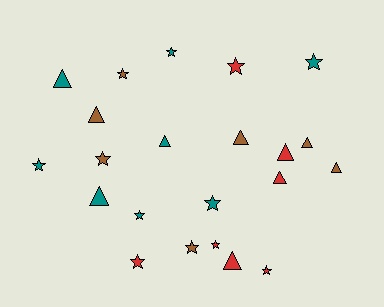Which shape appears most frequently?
Star, with 12 objects.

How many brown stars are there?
There are 3 brown stars.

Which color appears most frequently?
Teal, with 8 objects.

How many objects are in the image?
There are 22 objects.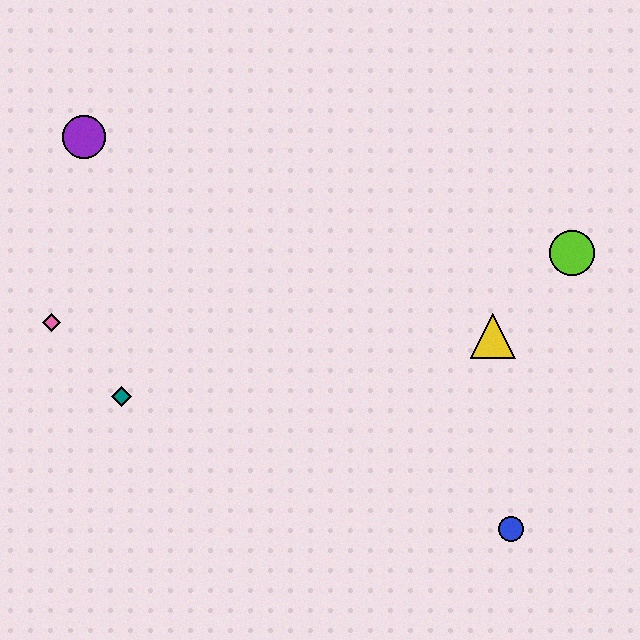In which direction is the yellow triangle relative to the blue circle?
The yellow triangle is above the blue circle.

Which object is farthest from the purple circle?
The blue circle is farthest from the purple circle.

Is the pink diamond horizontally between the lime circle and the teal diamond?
No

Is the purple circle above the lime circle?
Yes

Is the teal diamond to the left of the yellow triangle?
Yes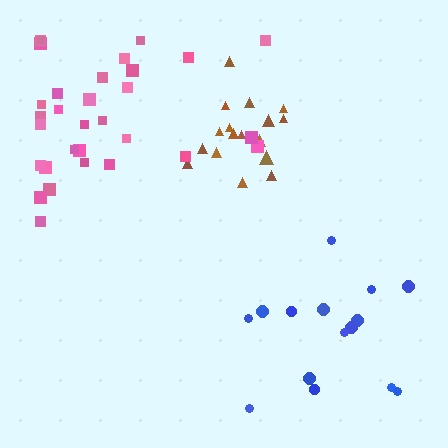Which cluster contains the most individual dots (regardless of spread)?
Pink (33).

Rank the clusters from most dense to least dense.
brown, pink, blue.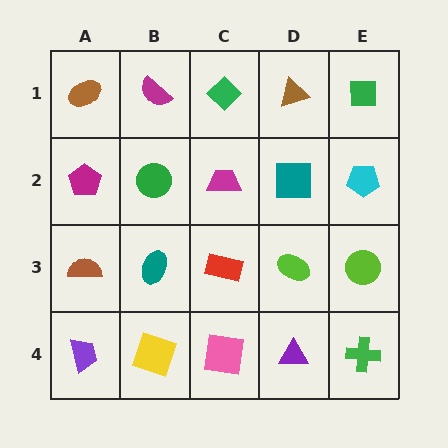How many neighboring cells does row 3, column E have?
3.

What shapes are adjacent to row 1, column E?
A cyan pentagon (row 2, column E), a brown triangle (row 1, column D).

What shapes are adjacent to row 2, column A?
A brown ellipse (row 1, column A), a brown semicircle (row 3, column A), a green circle (row 2, column B).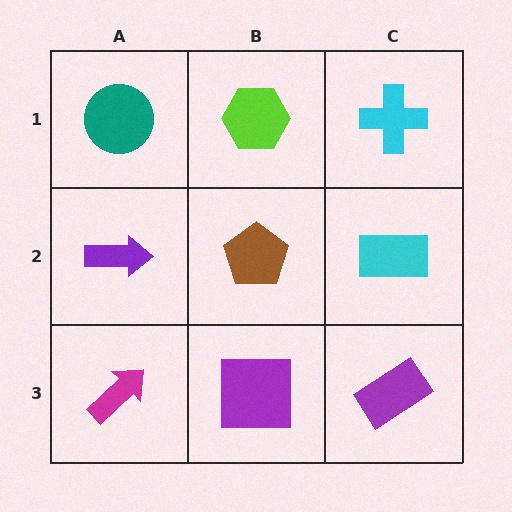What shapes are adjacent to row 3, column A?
A purple arrow (row 2, column A), a purple square (row 3, column B).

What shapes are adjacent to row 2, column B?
A lime hexagon (row 1, column B), a purple square (row 3, column B), a purple arrow (row 2, column A), a cyan rectangle (row 2, column C).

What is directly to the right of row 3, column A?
A purple square.